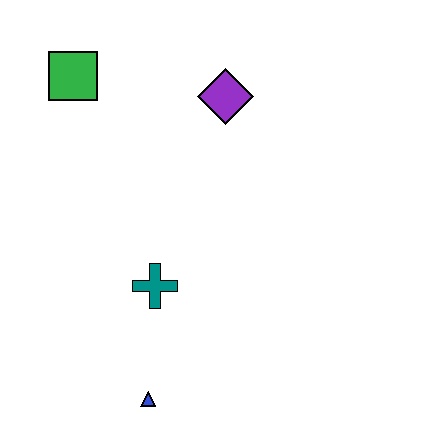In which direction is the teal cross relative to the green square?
The teal cross is below the green square.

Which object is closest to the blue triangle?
The teal cross is closest to the blue triangle.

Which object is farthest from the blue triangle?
The green square is farthest from the blue triangle.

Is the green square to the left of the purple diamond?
Yes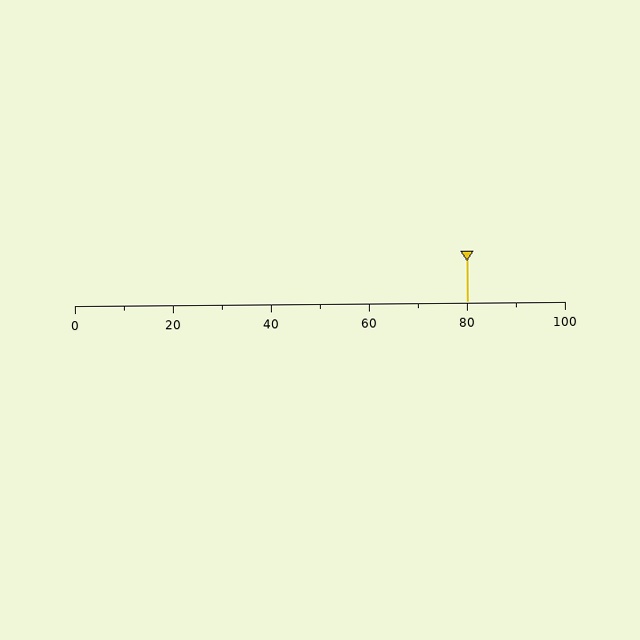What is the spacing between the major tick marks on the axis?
The major ticks are spaced 20 apart.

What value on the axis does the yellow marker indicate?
The marker indicates approximately 80.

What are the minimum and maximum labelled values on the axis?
The axis runs from 0 to 100.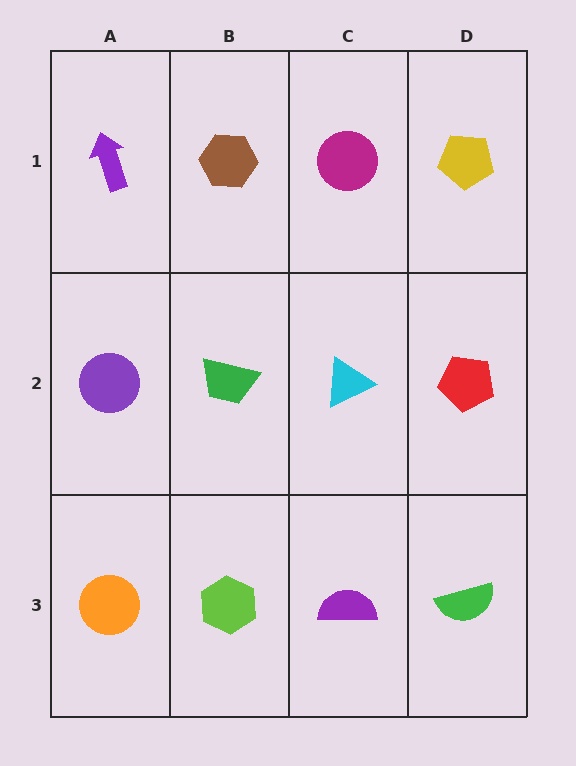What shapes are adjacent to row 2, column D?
A yellow pentagon (row 1, column D), a green semicircle (row 3, column D), a cyan triangle (row 2, column C).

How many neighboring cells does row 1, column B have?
3.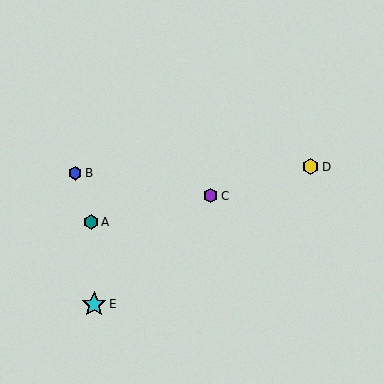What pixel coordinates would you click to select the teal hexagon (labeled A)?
Click at (91, 222) to select the teal hexagon A.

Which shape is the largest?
The cyan star (labeled E) is the largest.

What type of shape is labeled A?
Shape A is a teal hexagon.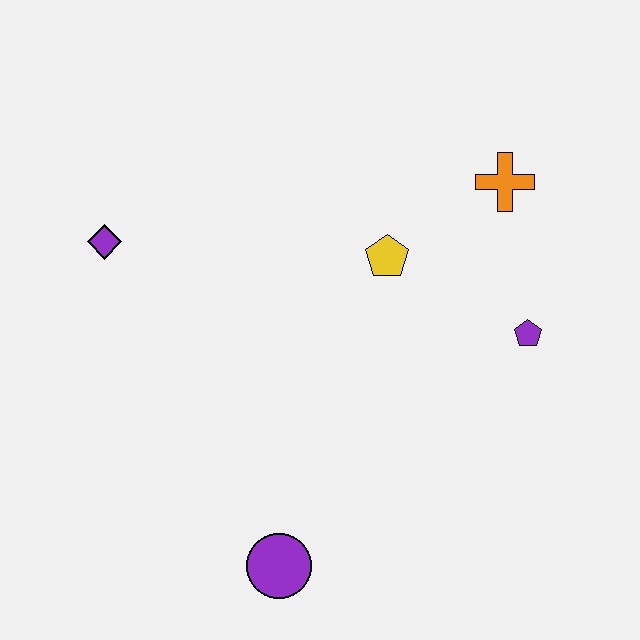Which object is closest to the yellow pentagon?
The orange cross is closest to the yellow pentagon.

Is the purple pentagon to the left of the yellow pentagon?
No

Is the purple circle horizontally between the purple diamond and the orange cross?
Yes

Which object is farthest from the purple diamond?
The purple pentagon is farthest from the purple diamond.